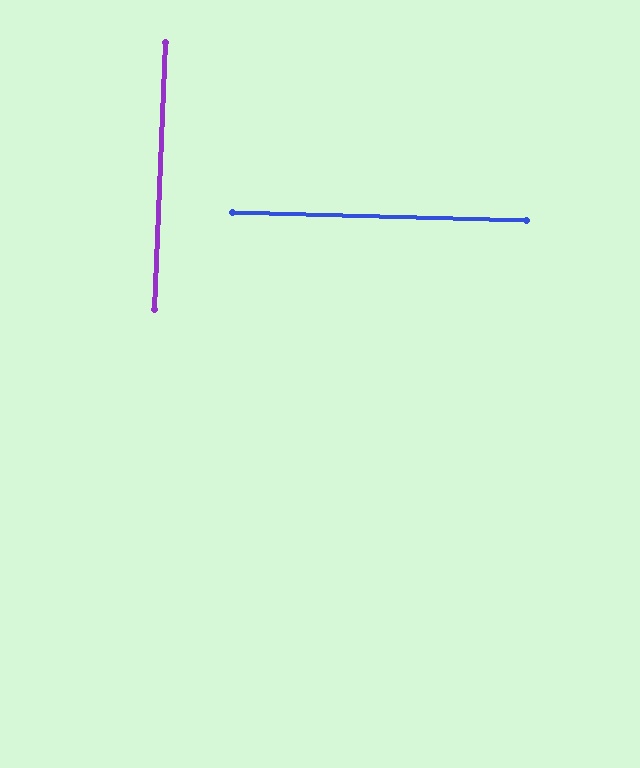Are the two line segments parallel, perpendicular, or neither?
Perpendicular — they meet at approximately 89°.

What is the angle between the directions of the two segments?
Approximately 89 degrees.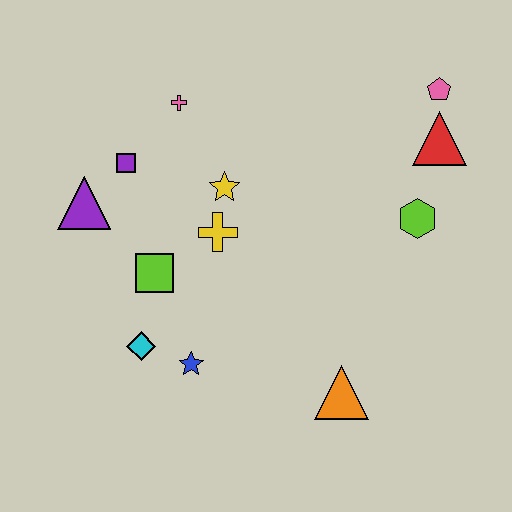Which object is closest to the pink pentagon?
The red triangle is closest to the pink pentagon.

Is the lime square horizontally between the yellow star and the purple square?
Yes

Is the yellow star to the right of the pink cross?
Yes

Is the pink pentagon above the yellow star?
Yes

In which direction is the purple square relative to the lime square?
The purple square is above the lime square.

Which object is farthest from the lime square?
The pink pentagon is farthest from the lime square.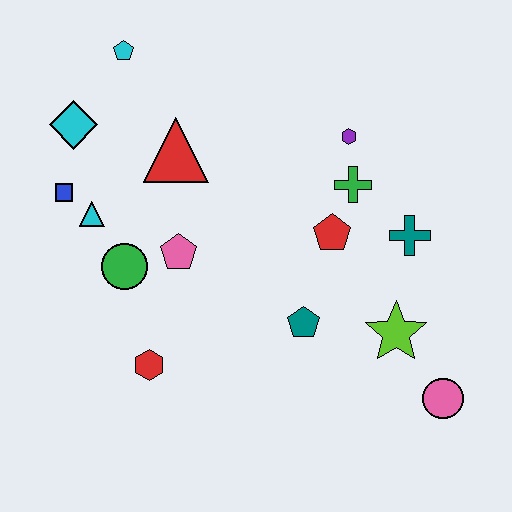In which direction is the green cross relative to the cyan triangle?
The green cross is to the right of the cyan triangle.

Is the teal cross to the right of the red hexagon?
Yes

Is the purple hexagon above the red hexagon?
Yes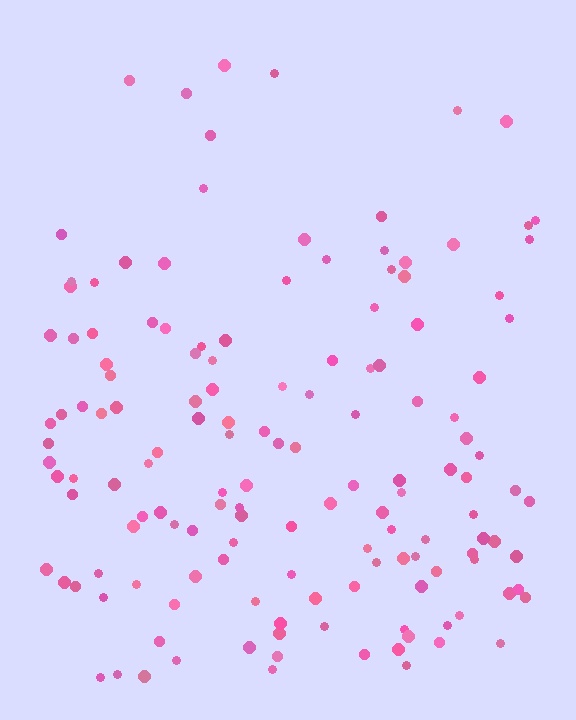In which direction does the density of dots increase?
From top to bottom, with the bottom side densest.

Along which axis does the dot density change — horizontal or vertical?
Vertical.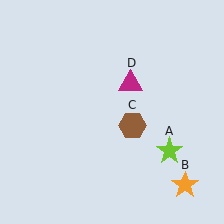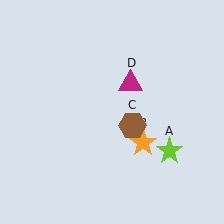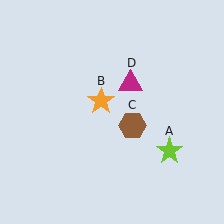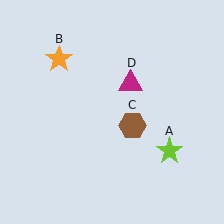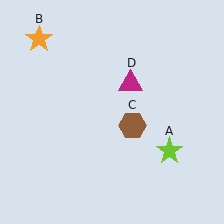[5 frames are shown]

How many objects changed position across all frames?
1 object changed position: orange star (object B).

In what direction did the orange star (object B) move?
The orange star (object B) moved up and to the left.